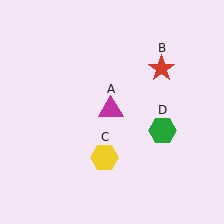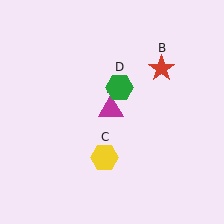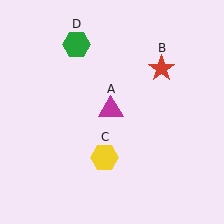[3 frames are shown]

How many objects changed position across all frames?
1 object changed position: green hexagon (object D).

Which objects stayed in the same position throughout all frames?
Magenta triangle (object A) and red star (object B) and yellow hexagon (object C) remained stationary.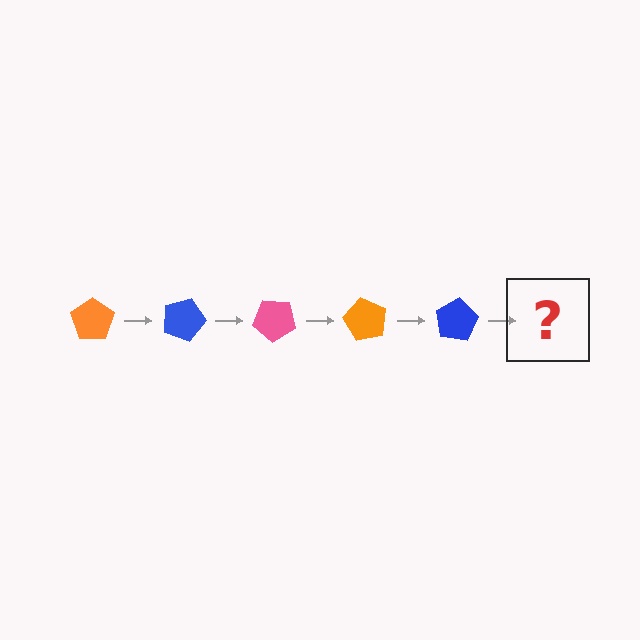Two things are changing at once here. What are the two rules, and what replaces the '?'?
The two rules are that it rotates 20 degrees each step and the color cycles through orange, blue, and pink. The '?' should be a pink pentagon, rotated 100 degrees from the start.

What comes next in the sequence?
The next element should be a pink pentagon, rotated 100 degrees from the start.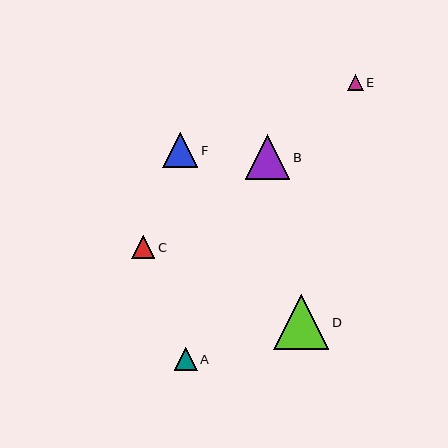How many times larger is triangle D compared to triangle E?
Triangle D is approximately 3.4 times the size of triangle E.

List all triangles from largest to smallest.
From largest to smallest: D, B, F, C, A, E.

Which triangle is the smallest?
Triangle E is the smallest with a size of approximately 16 pixels.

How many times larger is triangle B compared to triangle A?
Triangle B is approximately 2.0 times the size of triangle A.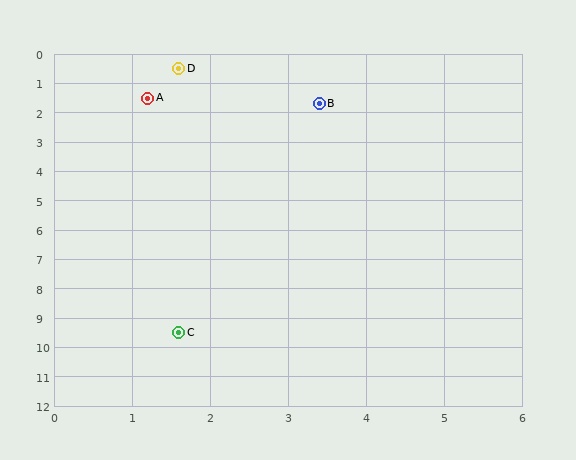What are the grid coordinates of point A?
Point A is at approximately (1.2, 1.5).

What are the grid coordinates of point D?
Point D is at approximately (1.6, 0.5).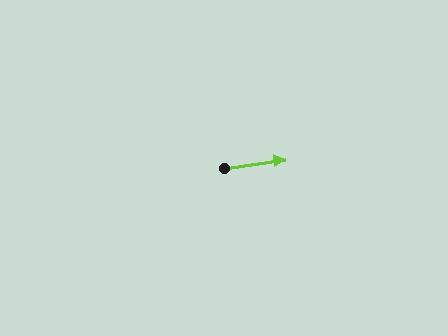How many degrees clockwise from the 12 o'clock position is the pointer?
Approximately 82 degrees.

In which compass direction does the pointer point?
East.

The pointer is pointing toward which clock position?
Roughly 3 o'clock.